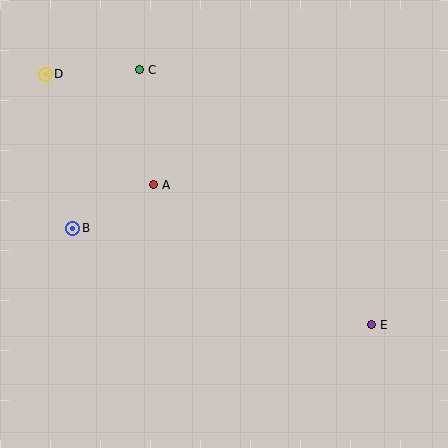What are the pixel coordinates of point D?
Point D is at (45, 74).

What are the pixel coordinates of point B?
Point B is at (73, 228).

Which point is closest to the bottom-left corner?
Point B is closest to the bottom-left corner.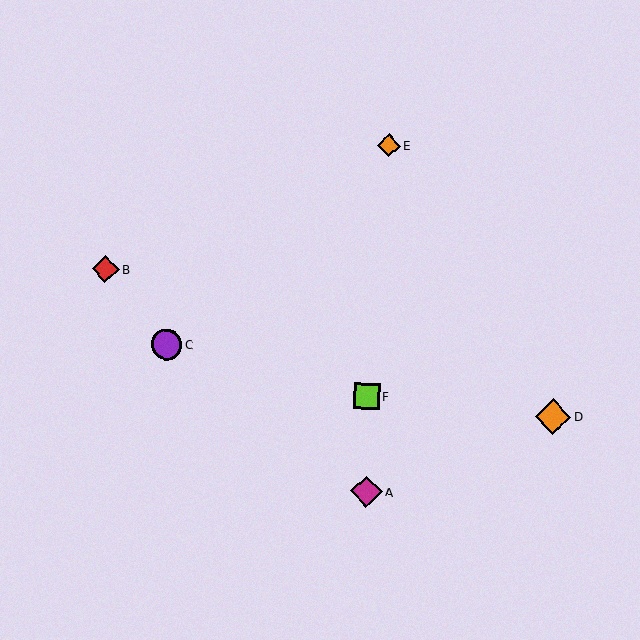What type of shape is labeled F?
Shape F is a lime square.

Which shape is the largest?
The orange diamond (labeled D) is the largest.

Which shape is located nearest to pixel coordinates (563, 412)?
The orange diamond (labeled D) at (553, 416) is nearest to that location.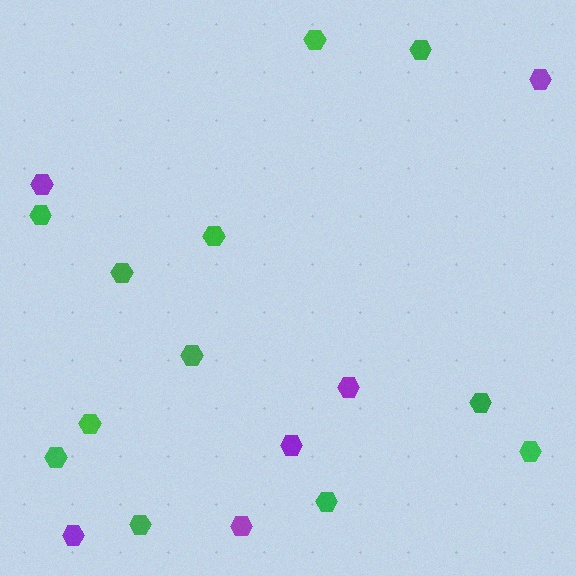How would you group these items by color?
There are 2 groups: one group of purple hexagons (6) and one group of green hexagons (12).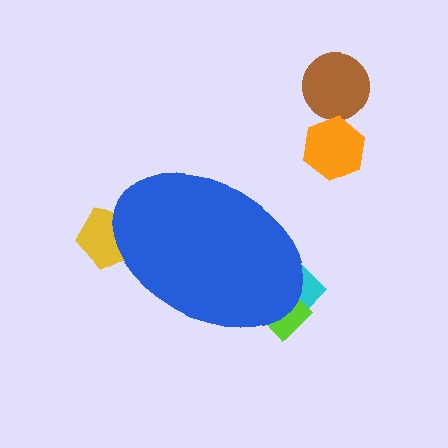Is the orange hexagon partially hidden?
No, the orange hexagon is fully visible.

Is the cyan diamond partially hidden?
Yes, the cyan diamond is partially hidden behind the blue ellipse.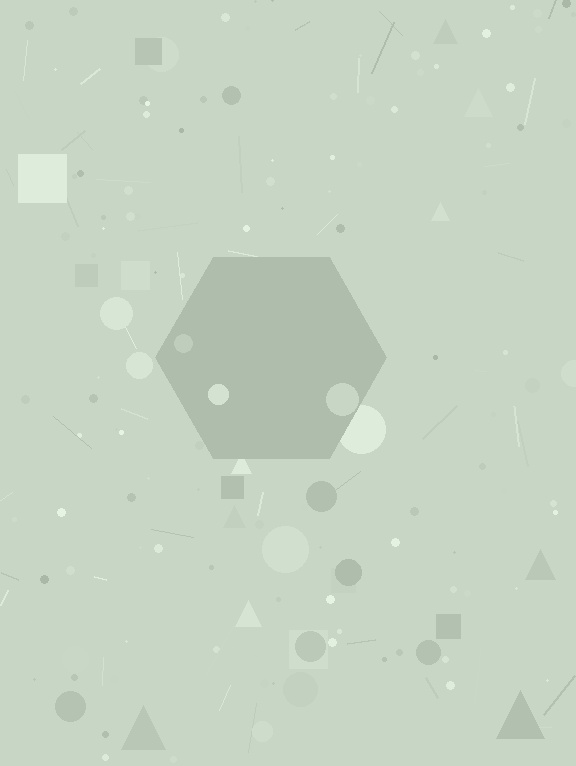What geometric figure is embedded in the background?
A hexagon is embedded in the background.